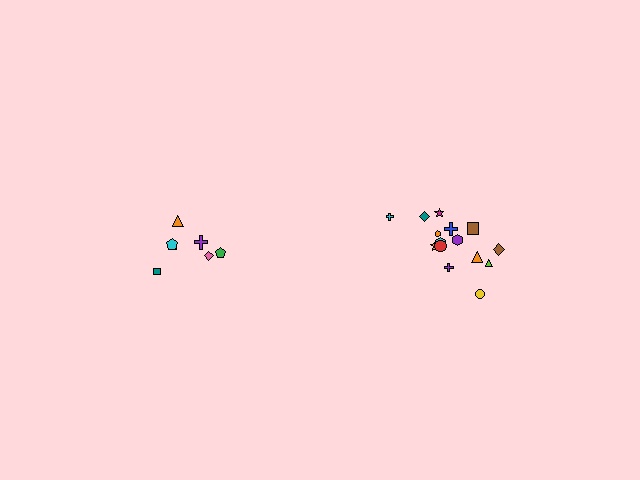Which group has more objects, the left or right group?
The right group.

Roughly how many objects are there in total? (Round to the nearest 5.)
Roughly 20 objects in total.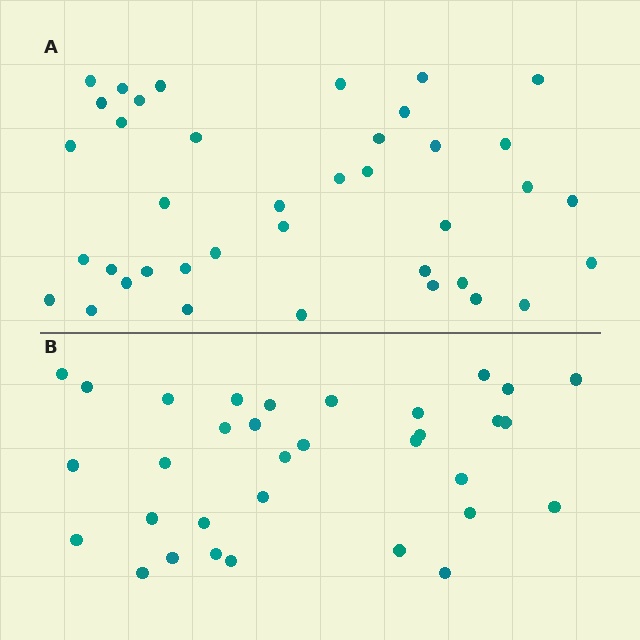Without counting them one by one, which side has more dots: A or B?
Region A (the top region) has more dots.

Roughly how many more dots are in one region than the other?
Region A has about 6 more dots than region B.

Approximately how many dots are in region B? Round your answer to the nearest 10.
About 30 dots. (The exact count is 33, which rounds to 30.)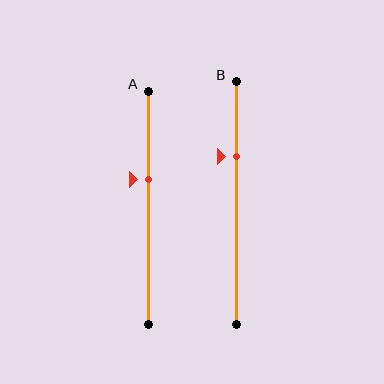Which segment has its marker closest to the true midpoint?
Segment A has its marker closest to the true midpoint.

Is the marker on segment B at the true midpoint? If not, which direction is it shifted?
No, the marker on segment B is shifted upward by about 19% of the segment length.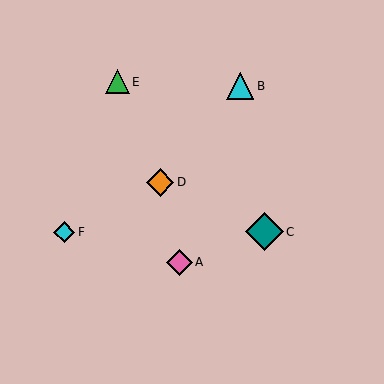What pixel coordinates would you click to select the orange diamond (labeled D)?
Click at (160, 182) to select the orange diamond D.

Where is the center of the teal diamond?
The center of the teal diamond is at (264, 232).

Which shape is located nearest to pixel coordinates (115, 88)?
The green triangle (labeled E) at (117, 82) is nearest to that location.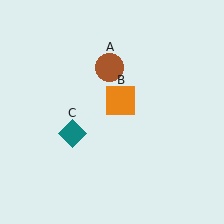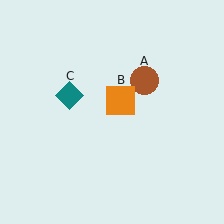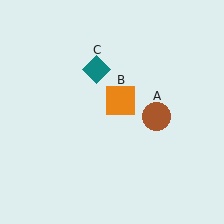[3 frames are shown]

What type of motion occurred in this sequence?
The brown circle (object A), teal diamond (object C) rotated clockwise around the center of the scene.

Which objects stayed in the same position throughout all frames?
Orange square (object B) remained stationary.